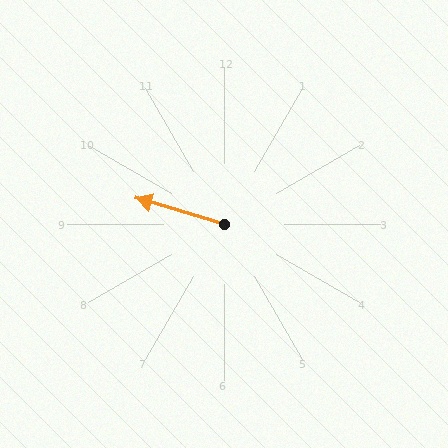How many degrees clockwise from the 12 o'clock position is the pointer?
Approximately 287 degrees.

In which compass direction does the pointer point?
West.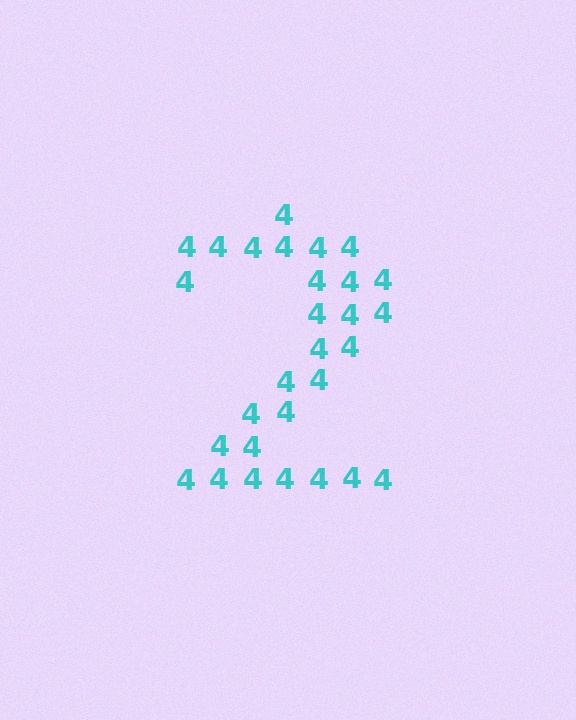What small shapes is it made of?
It is made of small digit 4's.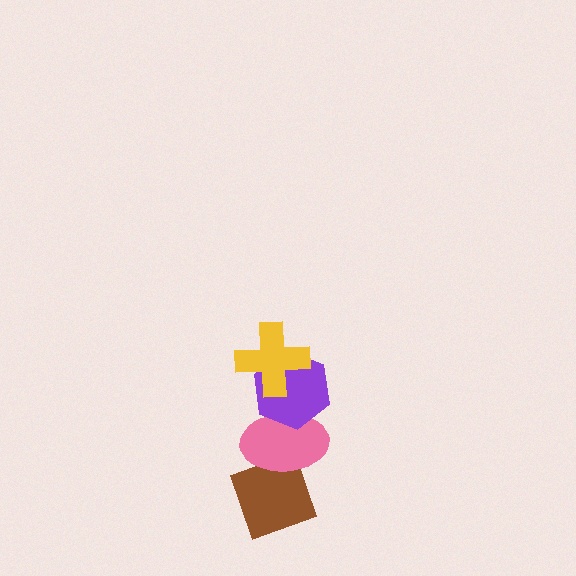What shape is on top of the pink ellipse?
The purple hexagon is on top of the pink ellipse.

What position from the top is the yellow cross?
The yellow cross is 1st from the top.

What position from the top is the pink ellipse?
The pink ellipse is 3rd from the top.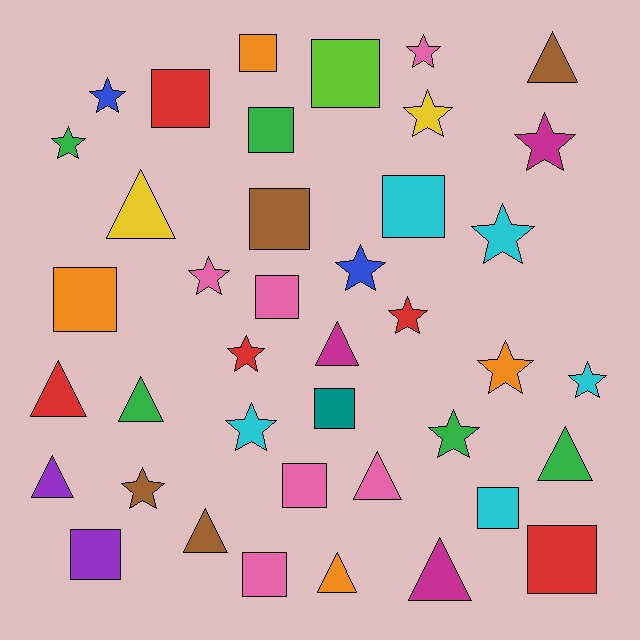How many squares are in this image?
There are 14 squares.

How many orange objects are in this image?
There are 4 orange objects.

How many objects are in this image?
There are 40 objects.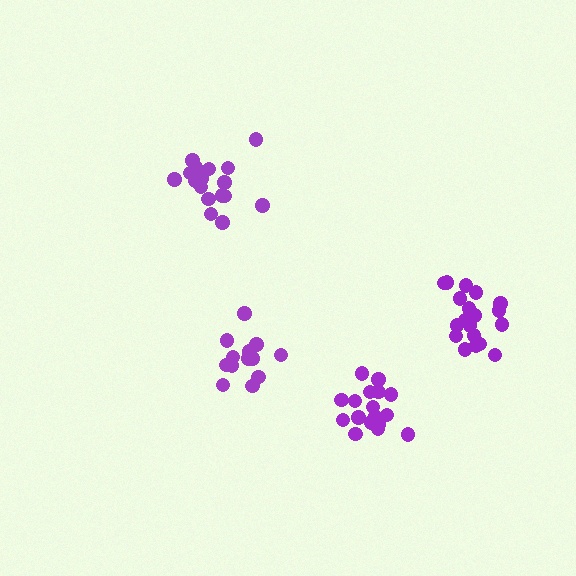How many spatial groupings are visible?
There are 4 spatial groupings.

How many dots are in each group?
Group 1: 19 dots, Group 2: 14 dots, Group 3: 17 dots, Group 4: 17 dots (67 total).